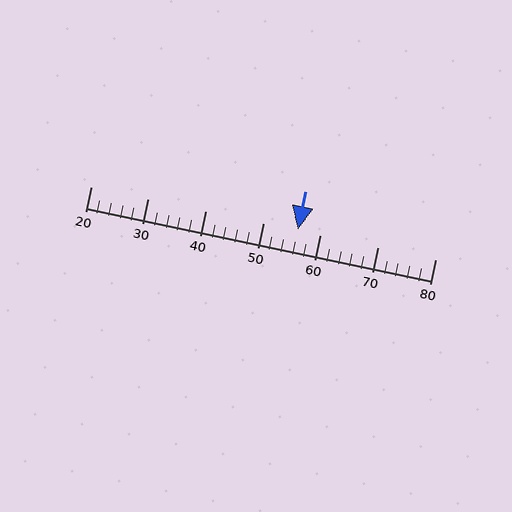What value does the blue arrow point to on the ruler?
The blue arrow points to approximately 56.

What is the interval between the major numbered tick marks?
The major tick marks are spaced 10 units apart.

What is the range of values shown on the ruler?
The ruler shows values from 20 to 80.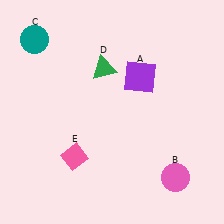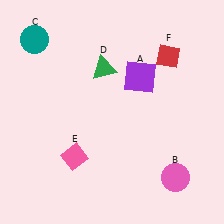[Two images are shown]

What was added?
A red diamond (F) was added in Image 2.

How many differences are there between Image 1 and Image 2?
There is 1 difference between the two images.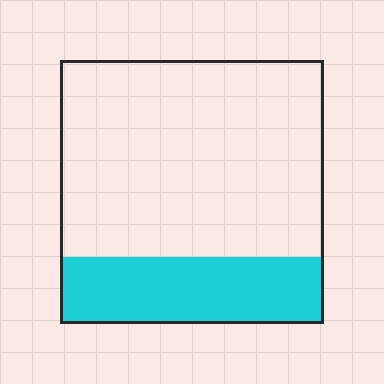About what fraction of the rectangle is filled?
About one quarter (1/4).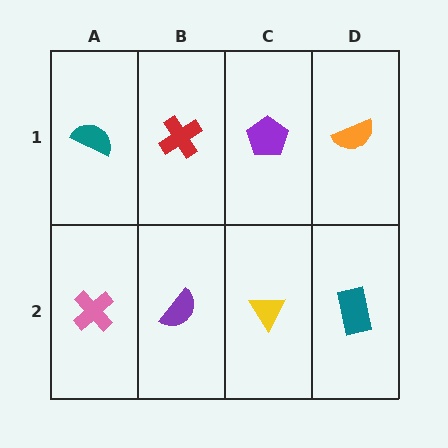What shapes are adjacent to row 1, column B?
A purple semicircle (row 2, column B), a teal semicircle (row 1, column A), a purple pentagon (row 1, column C).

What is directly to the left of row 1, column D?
A purple pentagon.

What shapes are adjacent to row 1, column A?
A pink cross (row 2, column A), a red cross (row 1, column B).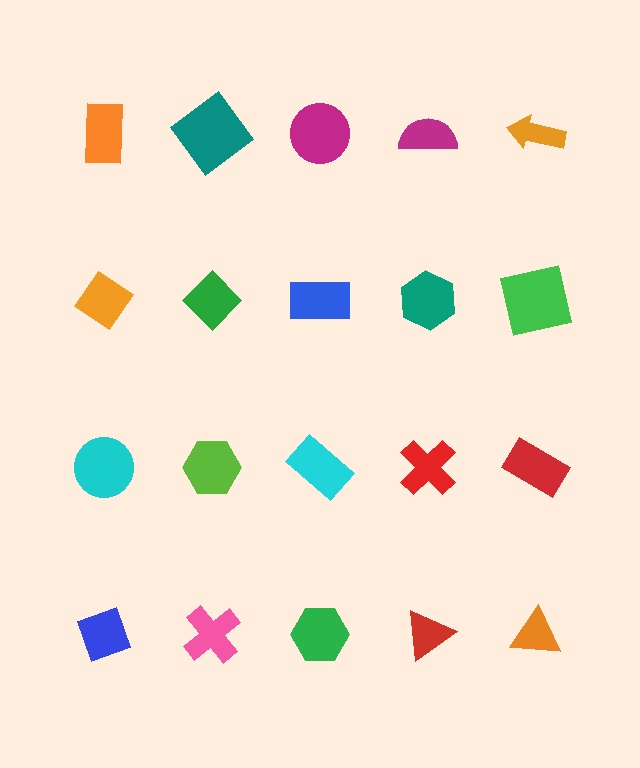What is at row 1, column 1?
An orange rectangle.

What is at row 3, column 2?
A lime hexagon.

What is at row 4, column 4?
A red triangle.